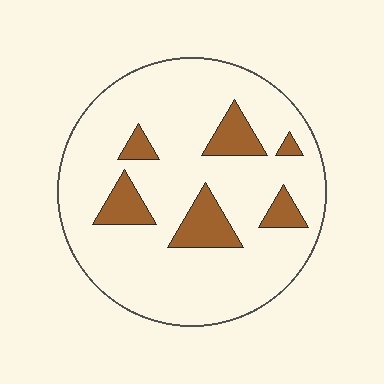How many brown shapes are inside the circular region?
6.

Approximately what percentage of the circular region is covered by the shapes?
Approximately 15%.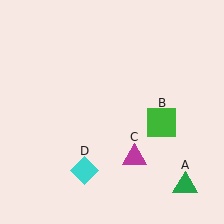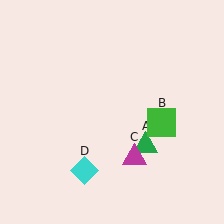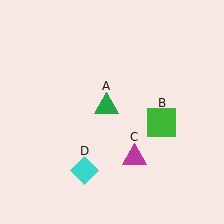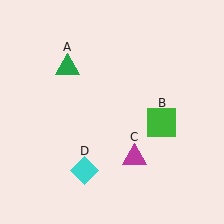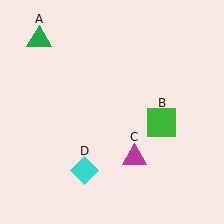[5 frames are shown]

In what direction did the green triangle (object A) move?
The green triangle (object A) moved up and to the left.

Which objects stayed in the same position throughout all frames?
Green square (object B) and magenta triangle (object C) and cyan diamond (object D) remained stationary.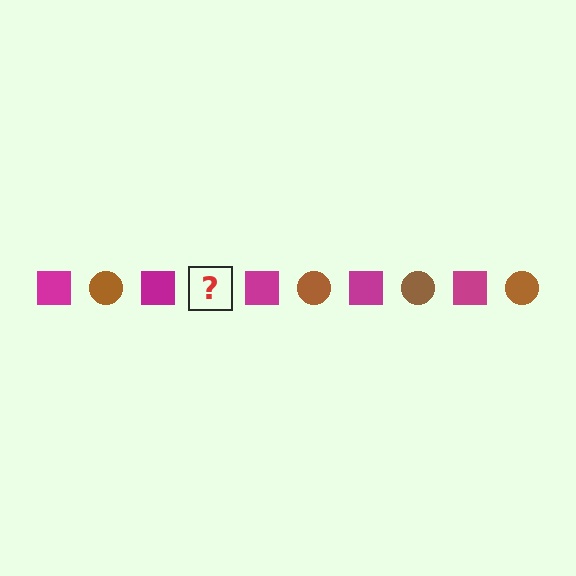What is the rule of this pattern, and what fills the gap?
The rule is that the pattern alternates between magenta square and brown circle. The gap should be filled with a brown circle.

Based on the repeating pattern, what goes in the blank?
The blank should be a brown circle.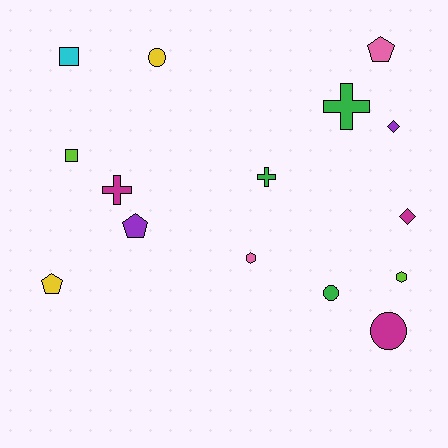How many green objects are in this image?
There are 3 green objects.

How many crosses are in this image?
There are 3 crosses.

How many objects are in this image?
There are 15 objects.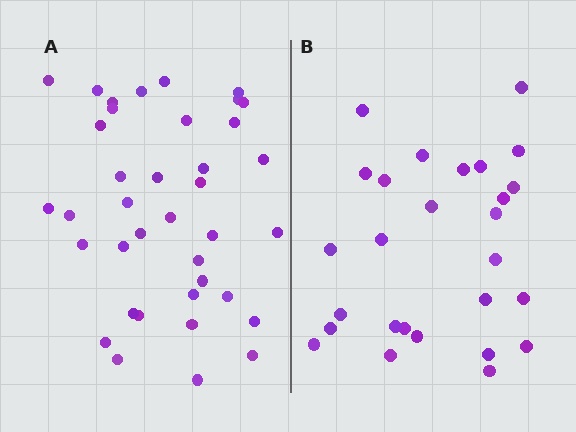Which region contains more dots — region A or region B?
Region A (the left region) has more dots.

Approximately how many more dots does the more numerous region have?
Region A has roughly 12 or so more dots than region B.